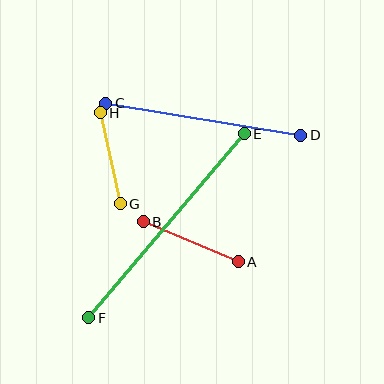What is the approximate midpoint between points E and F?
The midpoint is at approximately (167, 226) pixels.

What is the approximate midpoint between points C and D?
The midpoint is at approximately (203, 119) pixels.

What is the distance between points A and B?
The distance is approximately 103 pixels.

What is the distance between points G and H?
The distance is approximately 93 pixels.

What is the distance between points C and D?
The distance is approximately 197 pixels.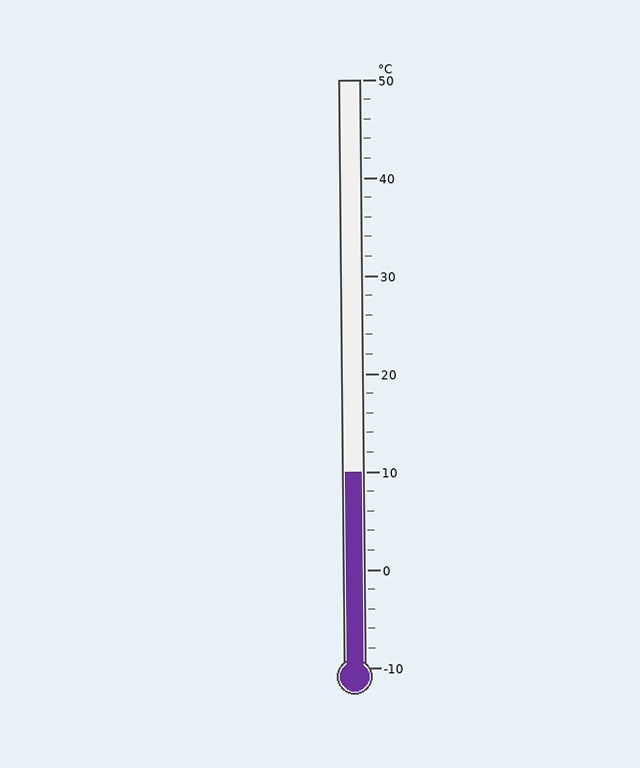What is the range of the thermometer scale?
The thermometer scale ranges from -10°C to 50°C.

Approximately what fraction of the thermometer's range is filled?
The thermometer is filled to approximately 35% of its range.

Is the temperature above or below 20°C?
The temperature is below 20°C.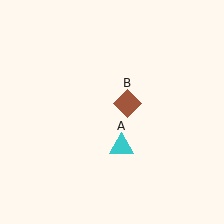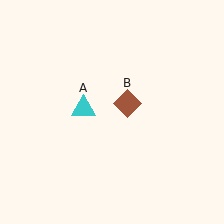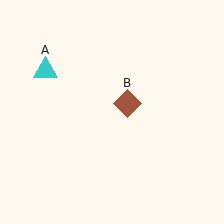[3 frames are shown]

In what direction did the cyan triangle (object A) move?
The cyan triangle (object A) moved up and to the left.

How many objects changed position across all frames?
1 object changed position: cyan triangle (object A).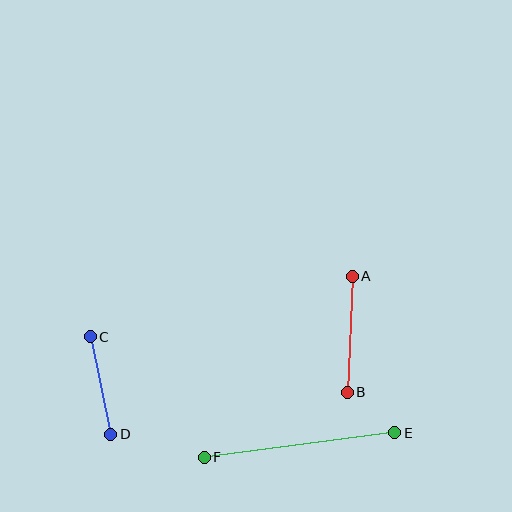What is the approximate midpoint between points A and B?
The midpoint is at approximately (350, 334) pixels.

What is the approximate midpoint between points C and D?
The midpoint is at approximately (101, 385) pixels.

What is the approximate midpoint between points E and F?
The midpoint is at approximately (300, 445) pixels.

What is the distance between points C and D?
The distance is approximately 100 pixels.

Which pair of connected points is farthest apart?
Points E and F are farthest apart.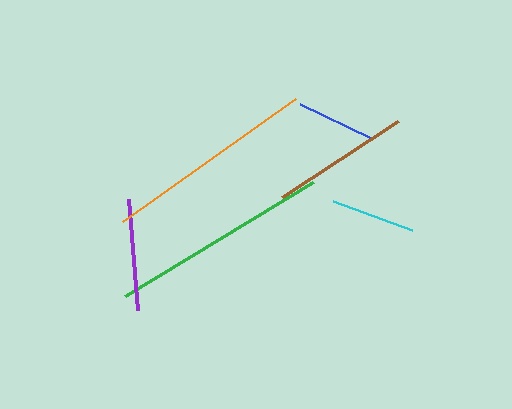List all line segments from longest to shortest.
From longest to shortest: green, orange, brown, purple, cyan, blue.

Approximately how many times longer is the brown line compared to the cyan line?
The brown line is approximately 1.6 times the length of the cyan line.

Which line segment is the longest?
The green line is the longest at approximately 219 pixels.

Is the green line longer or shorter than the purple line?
The green line is longer than the purple line.